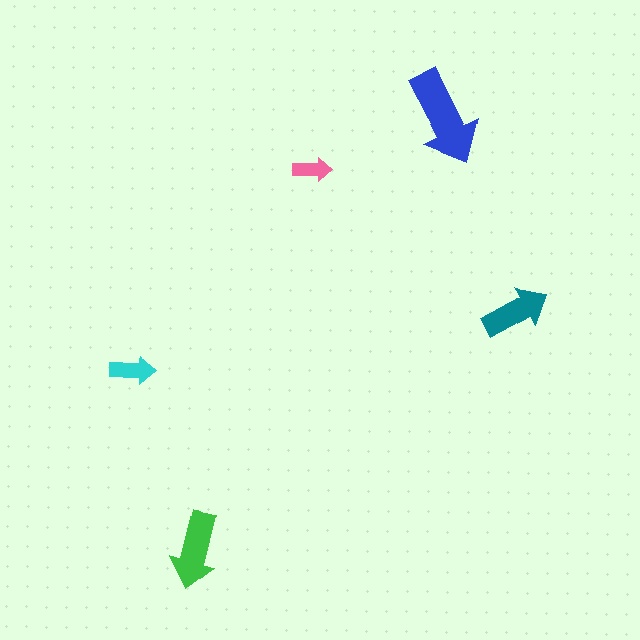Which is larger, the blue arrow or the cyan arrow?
The blue one.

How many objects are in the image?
There are 5 objects in the image.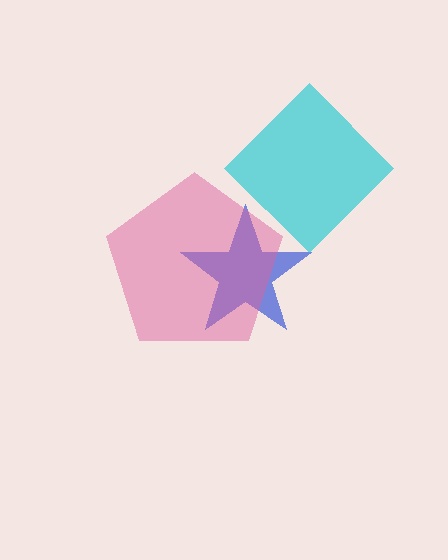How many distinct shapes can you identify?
There are 3 distinct shapes: a blue star, a cyan diamond, a pink pentagon.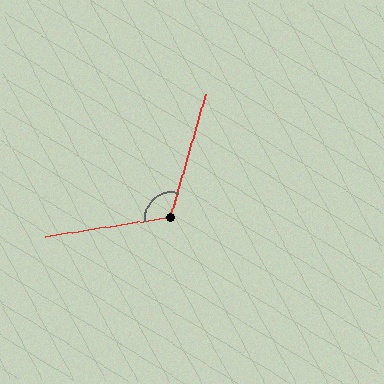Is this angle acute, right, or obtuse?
It is obtuse.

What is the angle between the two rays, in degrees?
Approximately 115 degrees.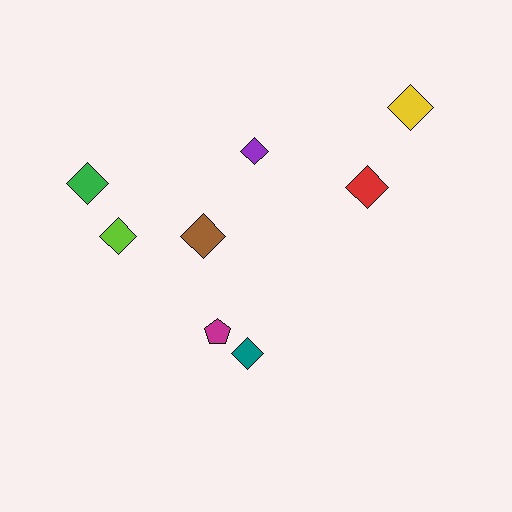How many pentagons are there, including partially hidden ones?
There is 1 pentagon.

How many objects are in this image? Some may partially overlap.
There are 8 objects.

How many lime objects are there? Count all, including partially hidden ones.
There is 1 lime object.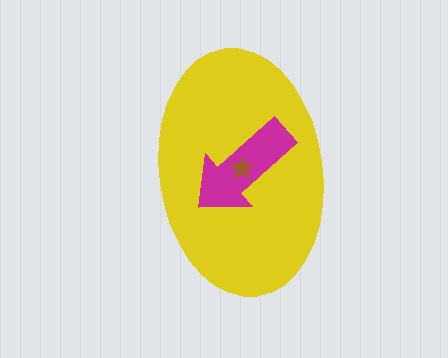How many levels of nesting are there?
3.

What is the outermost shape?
The yellow ellipse.